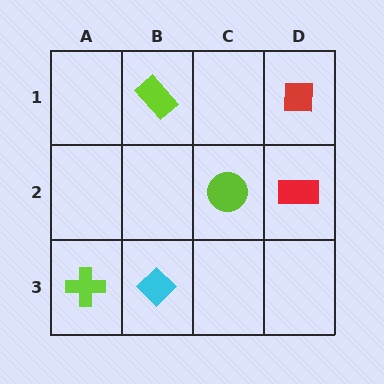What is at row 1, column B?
A lime rectangle.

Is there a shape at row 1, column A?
No, that cell is empty.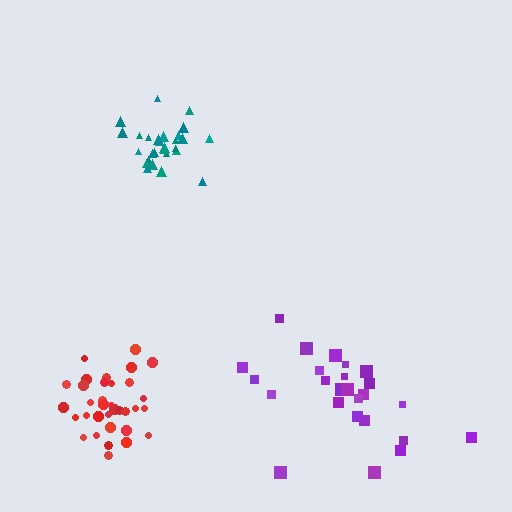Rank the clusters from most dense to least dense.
teal, red, purple.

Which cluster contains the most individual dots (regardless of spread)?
Red (34).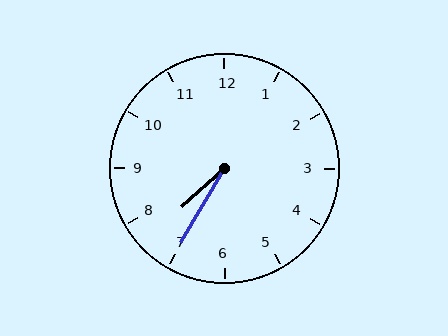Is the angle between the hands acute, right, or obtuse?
It is acute.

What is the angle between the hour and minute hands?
Approximately 18 degrees.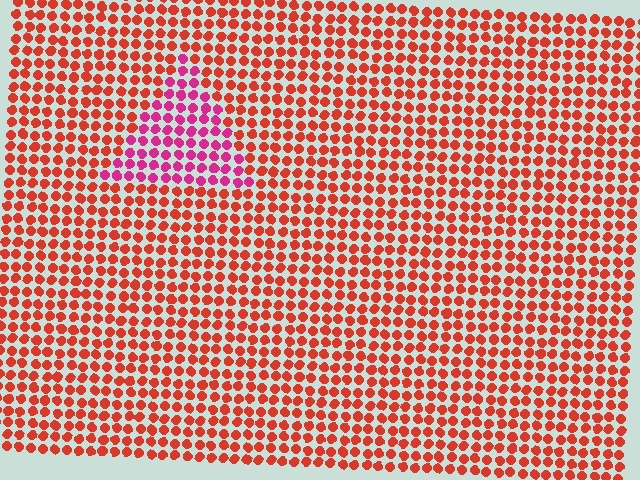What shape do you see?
I see a triangle.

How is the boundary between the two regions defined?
The boundary is defined purely by a slight shift in hue (about 41 degrees). Spacing, size, and orientation are identical on both sides.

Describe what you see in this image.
The image is filled with small red elements in a uniform arrangement. A triangle-shaped region is visible where the elements are tinted to a slightly different hue, forming a subtle color boundary.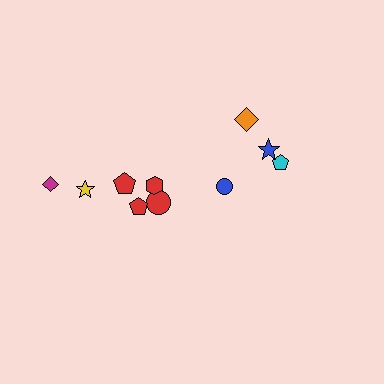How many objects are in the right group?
There are 4 objects.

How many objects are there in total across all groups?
There are 10 objects.